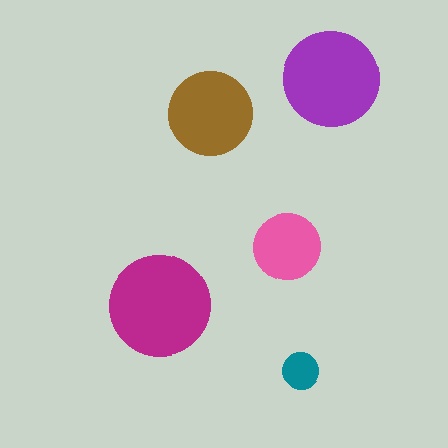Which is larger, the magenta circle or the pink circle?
The magenta one.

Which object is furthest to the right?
The purple circle is rightmost.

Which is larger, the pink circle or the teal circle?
The pink one.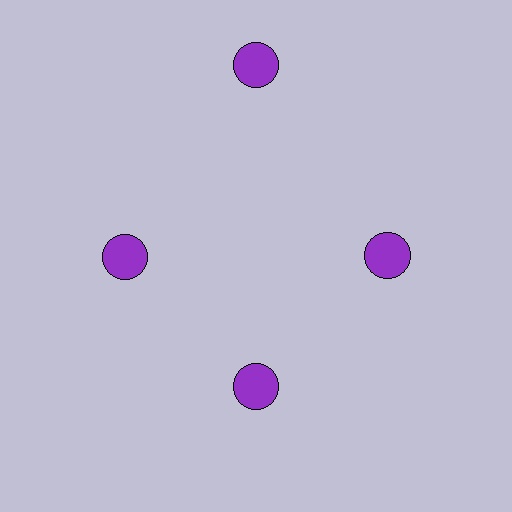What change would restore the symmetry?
The symmetry would be restored by moving it inward, back onto the ring so that all 4 circles sit at equal angles and equal distance from the center.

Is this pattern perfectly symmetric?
No. The 4 purple circles are arranged in a ring, but one element near the 12 o'clock position is pushed outward from the center, breaking the 4-fold rotational symmetry.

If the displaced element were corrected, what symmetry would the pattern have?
It would have 4-fold rotational symmetry — the pattern would map onto itself every 90 degrees.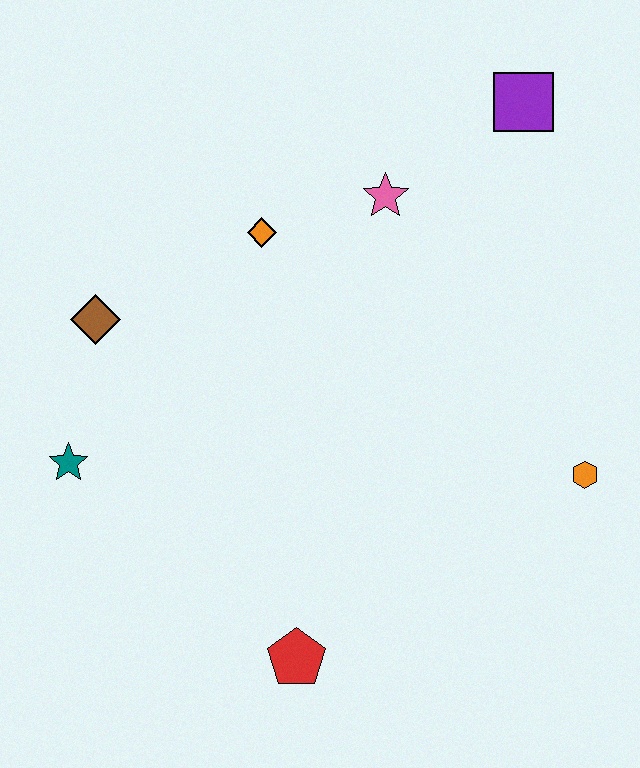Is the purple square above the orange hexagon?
Yes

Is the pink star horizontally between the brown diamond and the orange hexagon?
Yes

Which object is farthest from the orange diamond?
The red pentagon is farthest from the orange diamond.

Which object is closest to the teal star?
The brown diamond is closest to the teal star.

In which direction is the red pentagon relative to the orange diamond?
The red pentagon is below the orange diamond.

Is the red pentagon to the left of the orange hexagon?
Yes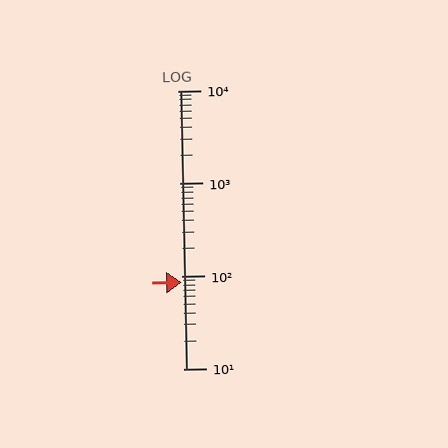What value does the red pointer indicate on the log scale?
The pointer indicates approximately 86.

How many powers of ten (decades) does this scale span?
The scale spans 3 decades, from 10 to 10000.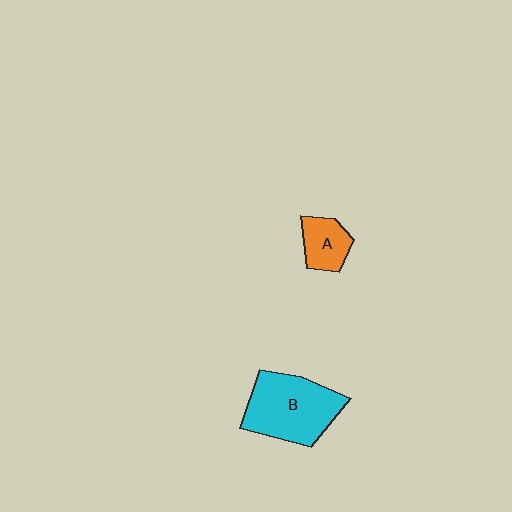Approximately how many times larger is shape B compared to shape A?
Approximately 2.4 times.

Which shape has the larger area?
Shape B (cyan).